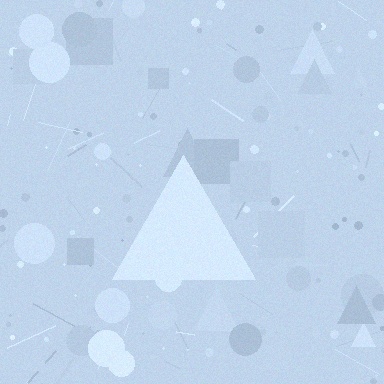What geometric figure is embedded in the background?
A triangle is embedded in the background.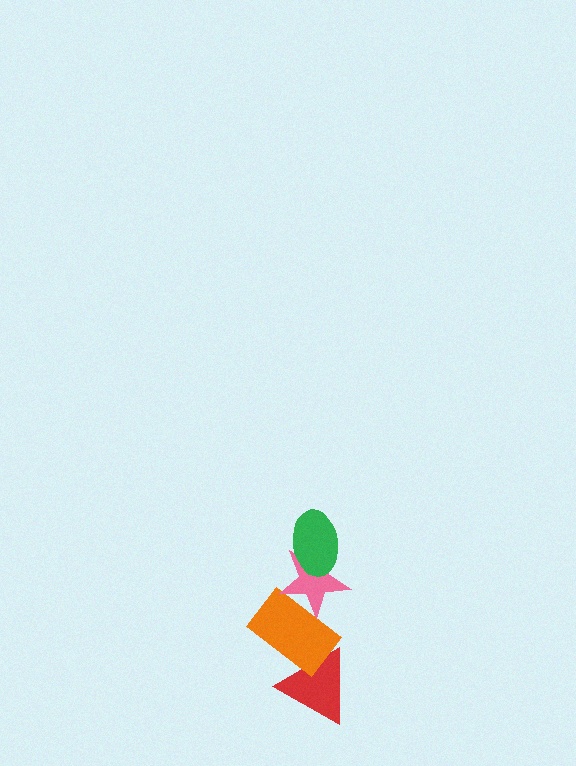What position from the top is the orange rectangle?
The orange rectangle is 3rd from the top.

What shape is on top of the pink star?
The green ellipse is on top of the pink star.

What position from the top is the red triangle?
The red triangle is 4th from the top.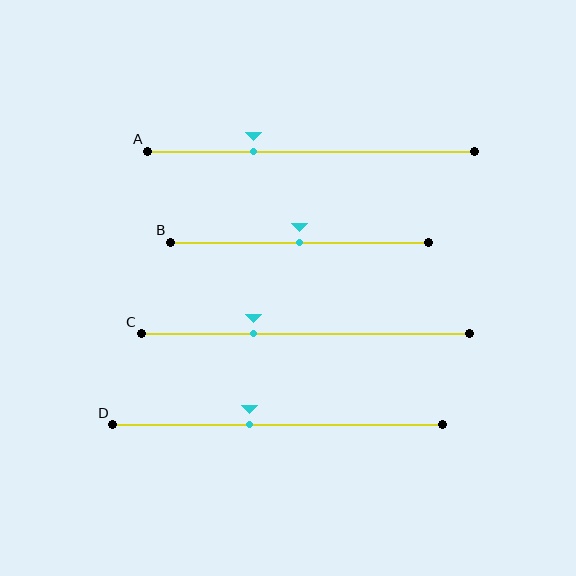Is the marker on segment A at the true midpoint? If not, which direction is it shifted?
No, the marker on segment A is shifted to the left by about 18% of the segment length.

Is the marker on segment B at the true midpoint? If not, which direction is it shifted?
Yes, the marker on segment B is at the true midpoint.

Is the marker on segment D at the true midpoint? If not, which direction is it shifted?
No, the marker on segment D is shifted to the left by about 8% of the segment length.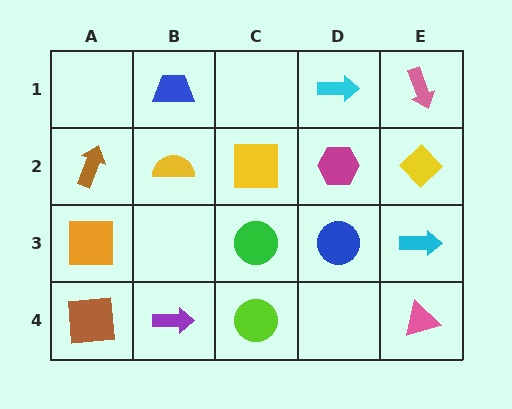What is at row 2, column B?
A yellow semicircle.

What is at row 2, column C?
A yellow square.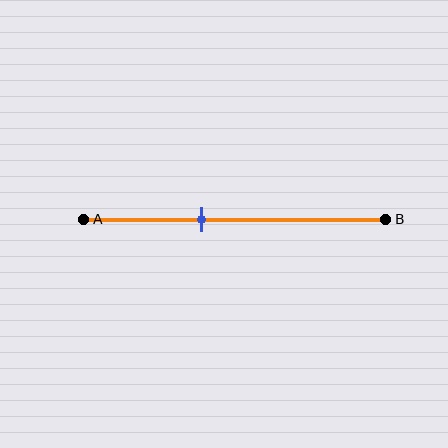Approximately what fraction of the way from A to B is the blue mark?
The blue mark is approximately 40% of the way from A to B.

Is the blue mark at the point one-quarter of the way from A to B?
No, the mark is at about 40% from A, not at the 25% one-quarter point.